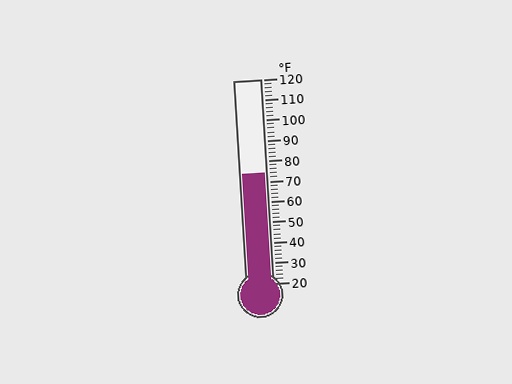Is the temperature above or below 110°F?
The temperature is below 110°F.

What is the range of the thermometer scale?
The thermometer scale ranges from 20°F to 120°F.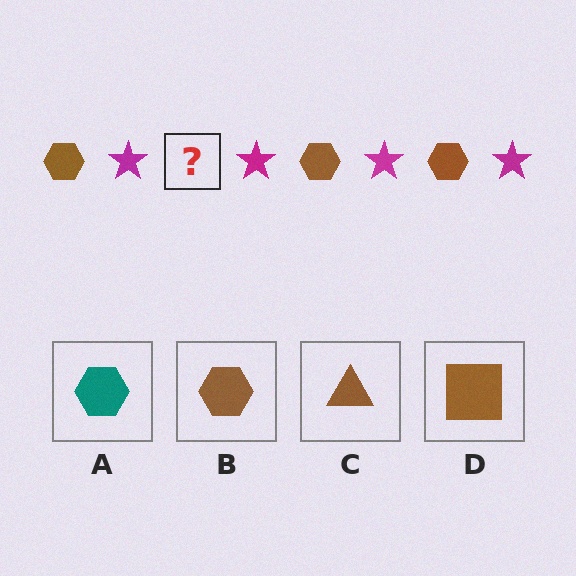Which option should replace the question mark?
Option B.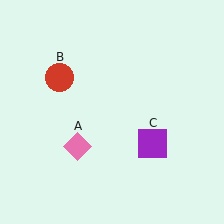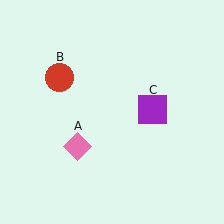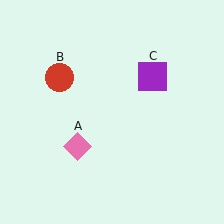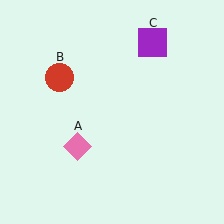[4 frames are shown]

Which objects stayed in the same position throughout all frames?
Pink diamond (object A) and red circle (object B) remained stationary.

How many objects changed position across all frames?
1 object changed position: purple square (object C).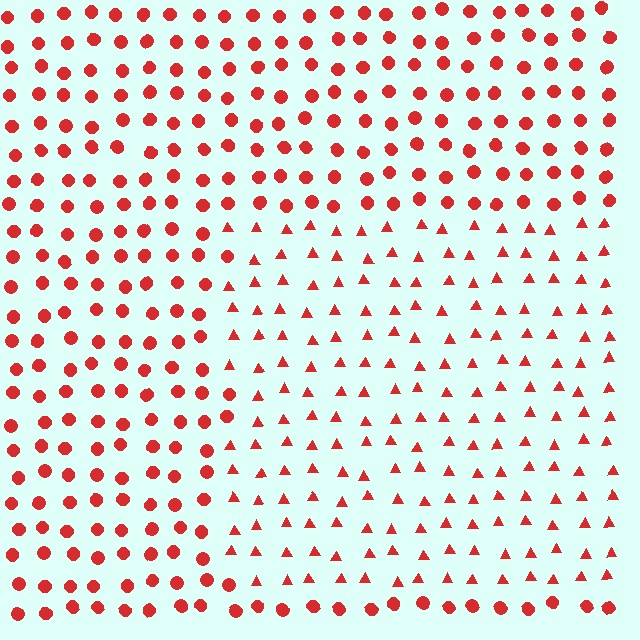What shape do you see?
I see a rectangle.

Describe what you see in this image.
The image is filled with small red elements arranged in a uniform grid. A rectangle-shaped region contains triangles, while the surrounding area contains circles. The boundary is defined purely by the change in element shape.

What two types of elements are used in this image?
The image uses triangles inside the rectangle region and circles outside it.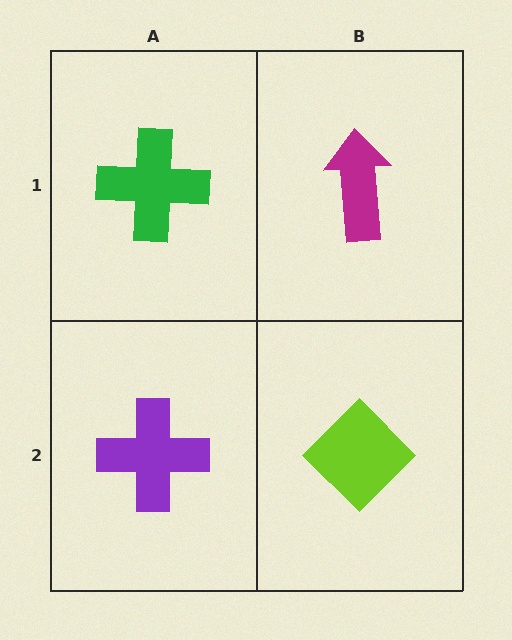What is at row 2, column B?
A lime diamond.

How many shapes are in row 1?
2 shapes.